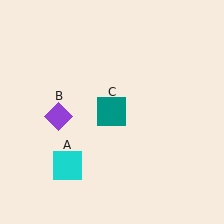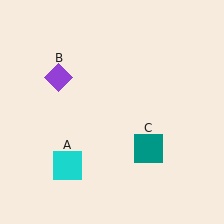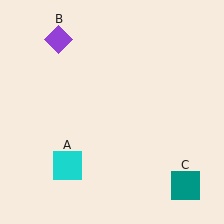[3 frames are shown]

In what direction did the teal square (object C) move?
The teal square (object C) moved down and to the right.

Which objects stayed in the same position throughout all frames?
Cyan square (object A) remained stationary.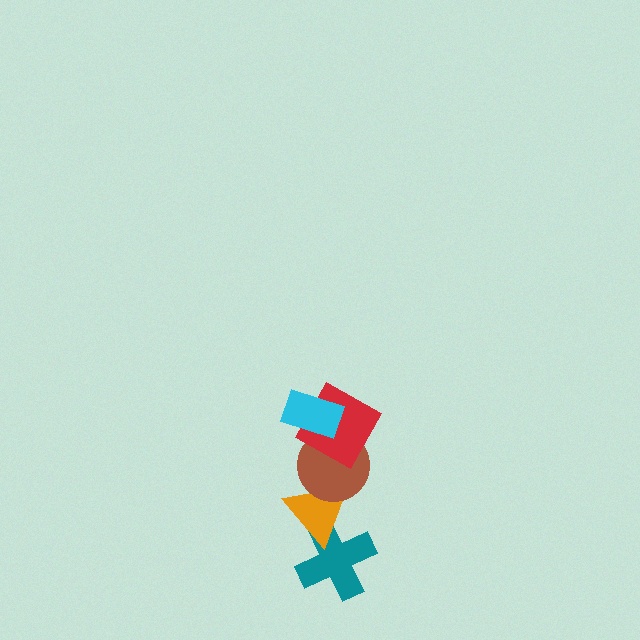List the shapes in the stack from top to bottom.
From top to bottom: the cyan rectangle, the red square, the brown circle, the orange triangle, the teal cross.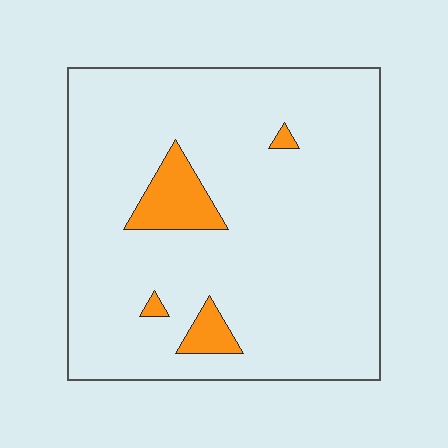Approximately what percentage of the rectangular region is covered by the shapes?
Approximately 10%.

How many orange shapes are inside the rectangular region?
4.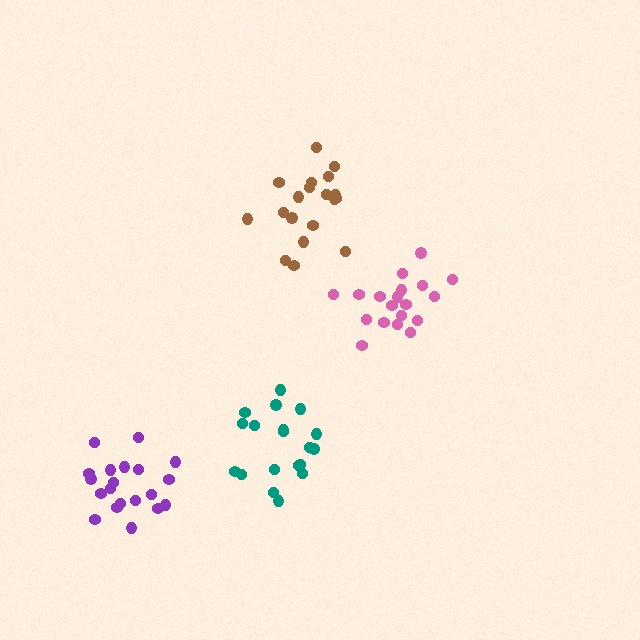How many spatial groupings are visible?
There are 4 spatial groupings.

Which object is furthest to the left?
The purple cluster is leftmost.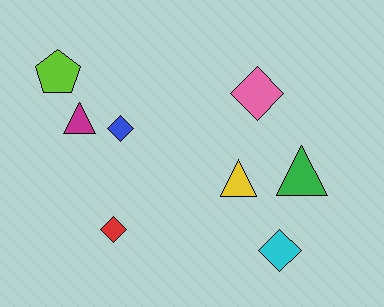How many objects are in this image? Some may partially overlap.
There are 8 objects.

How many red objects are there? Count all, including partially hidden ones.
There is 1 red object.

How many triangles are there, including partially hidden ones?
There are 3 triangles.